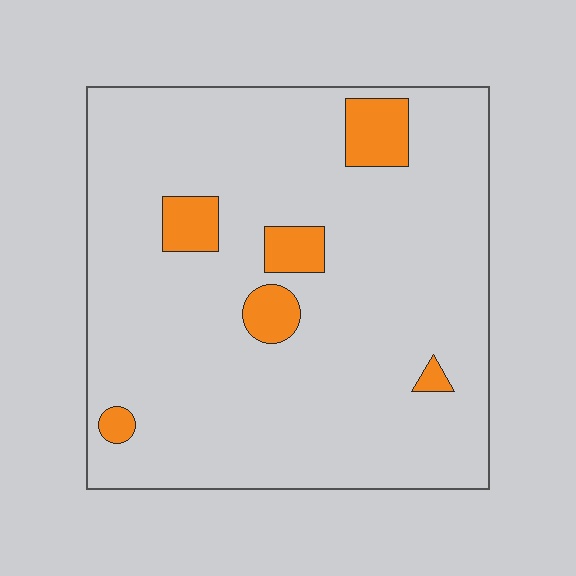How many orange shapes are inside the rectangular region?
6.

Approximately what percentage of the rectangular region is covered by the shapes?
Approximately 10%.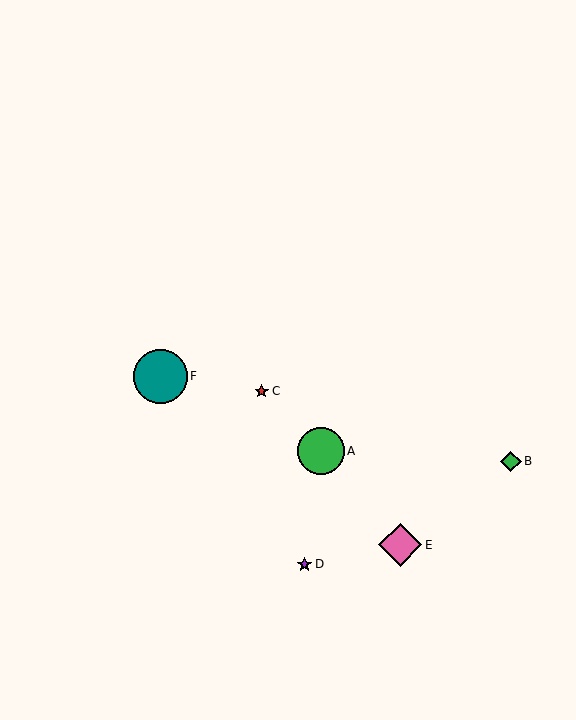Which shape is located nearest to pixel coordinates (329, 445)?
The green circle (labeled A) at (321, 451) is nearest to that location.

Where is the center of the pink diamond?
The center of the pink diamond is at (400, 545).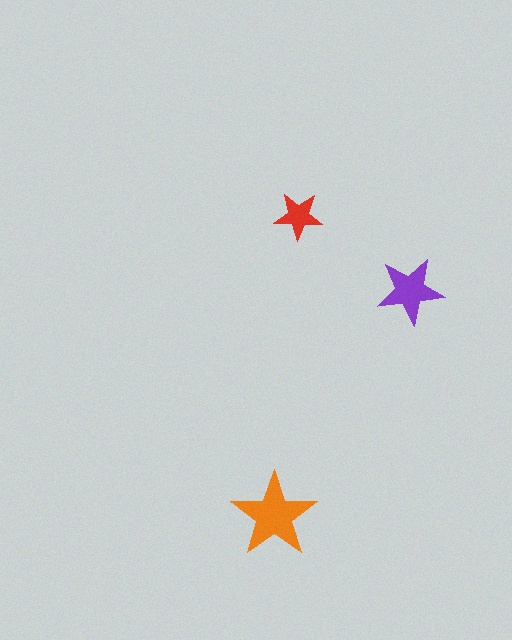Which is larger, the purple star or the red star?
The purple one.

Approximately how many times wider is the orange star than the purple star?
About 1.5 times wider.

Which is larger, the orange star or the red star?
The orange one.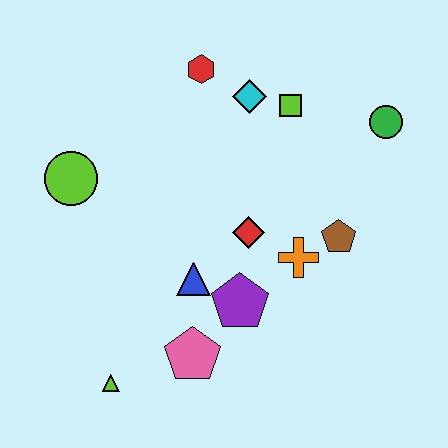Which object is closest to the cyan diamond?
The lime square is closest to the cyan diamond.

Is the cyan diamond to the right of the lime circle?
Yes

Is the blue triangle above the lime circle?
No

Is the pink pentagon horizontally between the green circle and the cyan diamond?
No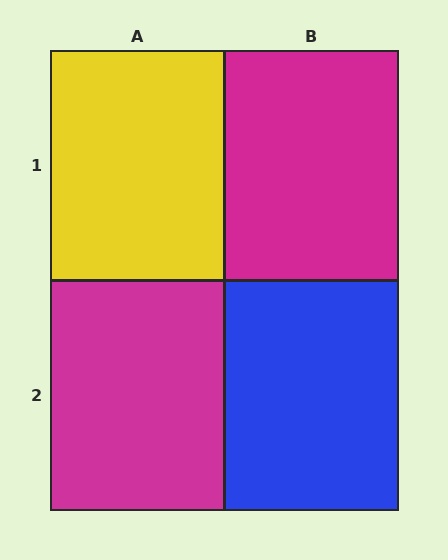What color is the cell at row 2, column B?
Blue.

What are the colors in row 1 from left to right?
Yellow, magenta.